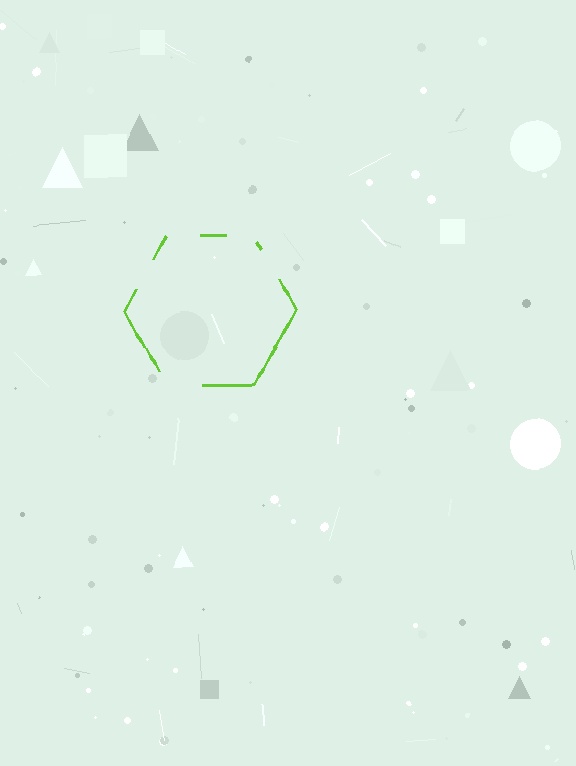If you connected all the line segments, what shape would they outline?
They would outline a hexagon.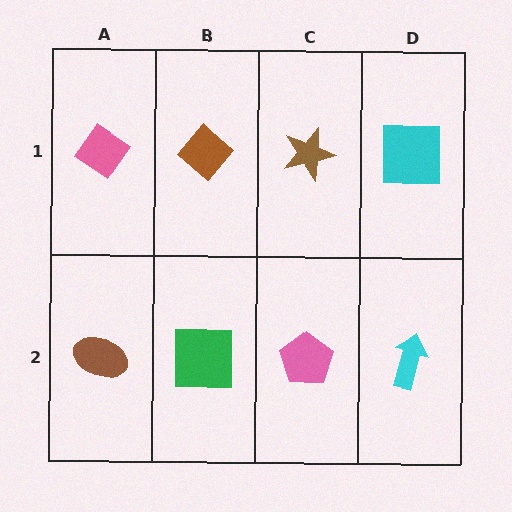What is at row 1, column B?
A brown diamond.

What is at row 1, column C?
A brown star.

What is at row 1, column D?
A cyan square.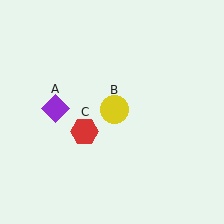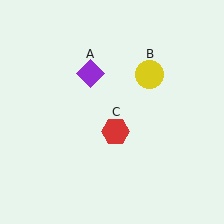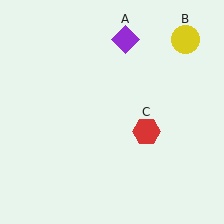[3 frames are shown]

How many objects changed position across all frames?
3 objects changed position: purple diamond (object A), yellow circle (object B), red hexagon (object C).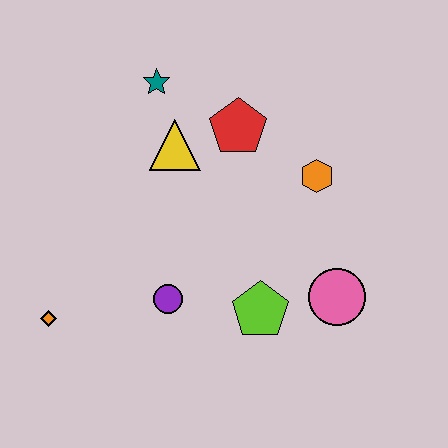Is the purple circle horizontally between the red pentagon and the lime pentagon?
No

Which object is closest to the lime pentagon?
The pink circle is closest to the lime pentagon.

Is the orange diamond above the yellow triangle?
No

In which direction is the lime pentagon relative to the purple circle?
The lime pentagon is to the right of the purple circle.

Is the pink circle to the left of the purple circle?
No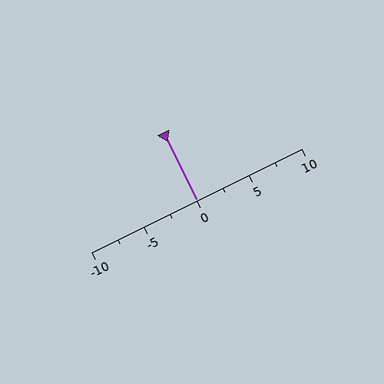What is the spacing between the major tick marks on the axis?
The major ticks are spaced 5 apart.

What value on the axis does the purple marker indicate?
The marker indicates approximately 0.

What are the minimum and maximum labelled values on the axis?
The axis runs from -10 to 10.